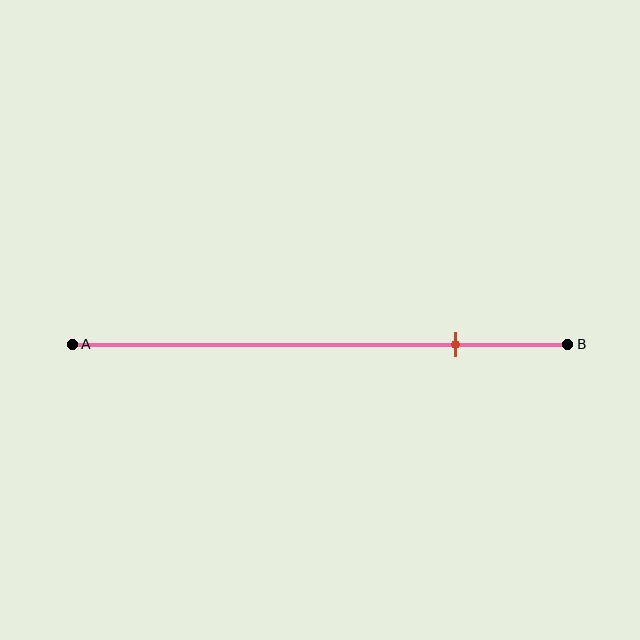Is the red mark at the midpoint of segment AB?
No, the mark is at about 75% from A, not at the 50% midpoint.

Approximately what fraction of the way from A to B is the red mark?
The red mark is approximately 75% of the way from A to B.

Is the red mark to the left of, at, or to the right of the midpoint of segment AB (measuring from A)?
The red mark is to the right of the midpoint of segment AB.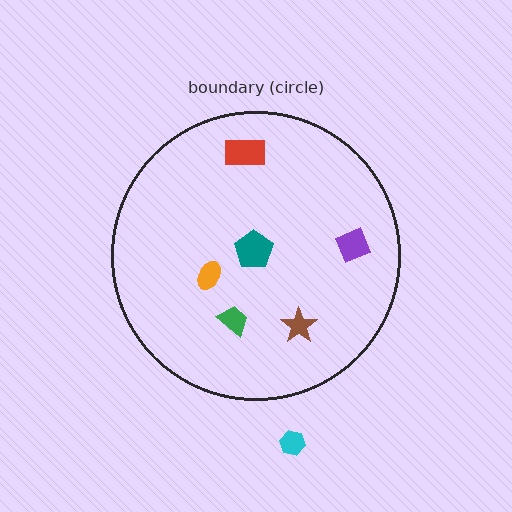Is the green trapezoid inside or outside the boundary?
Inside.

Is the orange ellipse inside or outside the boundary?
Inside.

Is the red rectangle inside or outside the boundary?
Inside.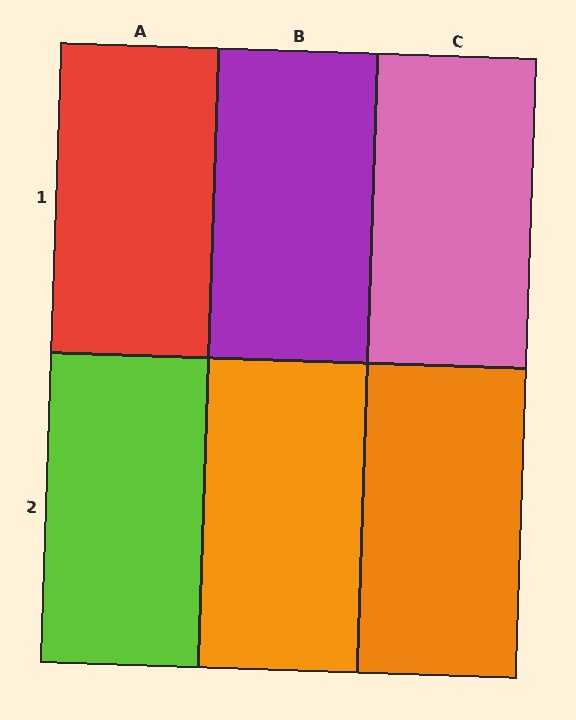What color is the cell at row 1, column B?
Purple.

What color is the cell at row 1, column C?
Pink.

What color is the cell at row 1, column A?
Red.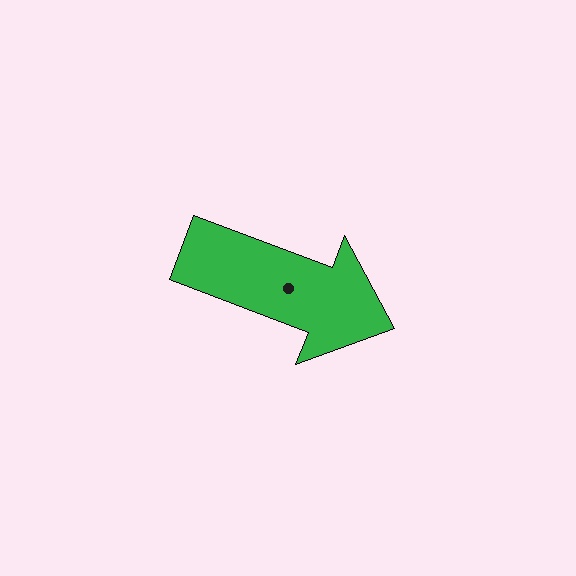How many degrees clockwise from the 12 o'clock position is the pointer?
Approximately 111 degrees.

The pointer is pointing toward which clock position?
Roughly 4 o'clock.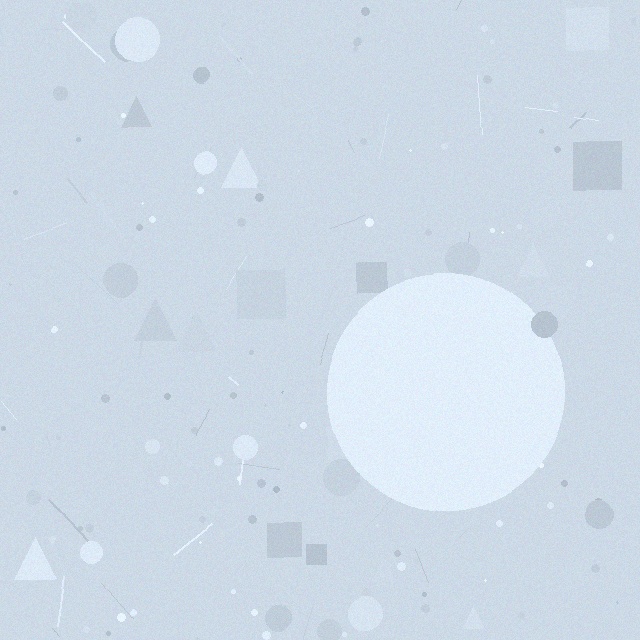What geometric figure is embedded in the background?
A circle is embedded in the background.